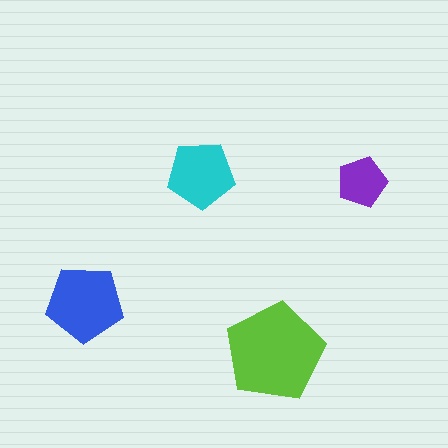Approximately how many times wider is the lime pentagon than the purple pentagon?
About 2 times wider.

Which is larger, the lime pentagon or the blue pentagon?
The lime one.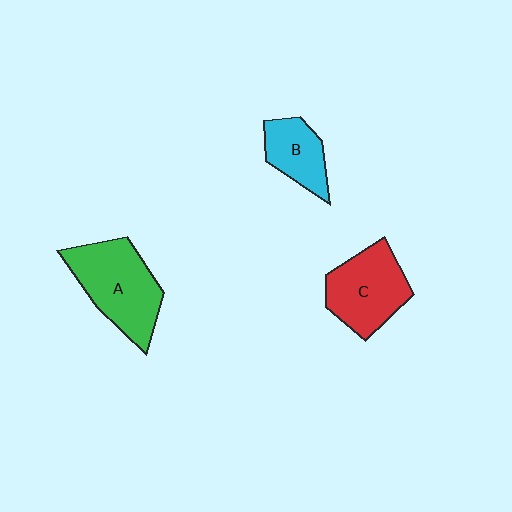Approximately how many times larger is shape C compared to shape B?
Approximately 1.5 times.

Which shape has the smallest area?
Shape B (cyan).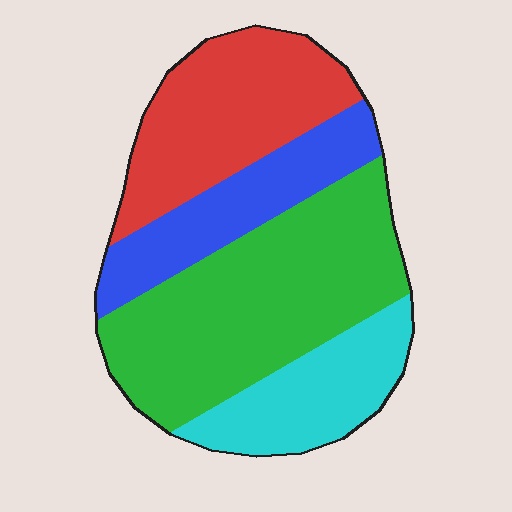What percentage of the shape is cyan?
Cyan covers roughly 15% of the shape.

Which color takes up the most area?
Green, at roughly 40%.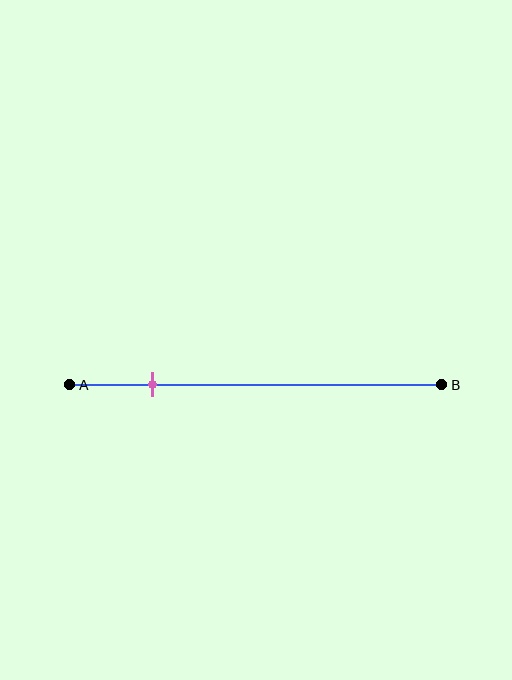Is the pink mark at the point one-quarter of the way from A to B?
Yes, the mark is approximately at the one-quarter point.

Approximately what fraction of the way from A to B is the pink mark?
The pink mark is approximately 20% of the way from A to B.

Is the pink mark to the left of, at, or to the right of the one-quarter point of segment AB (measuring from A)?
The pink mark is approximately at the one-quarter point of segment AB.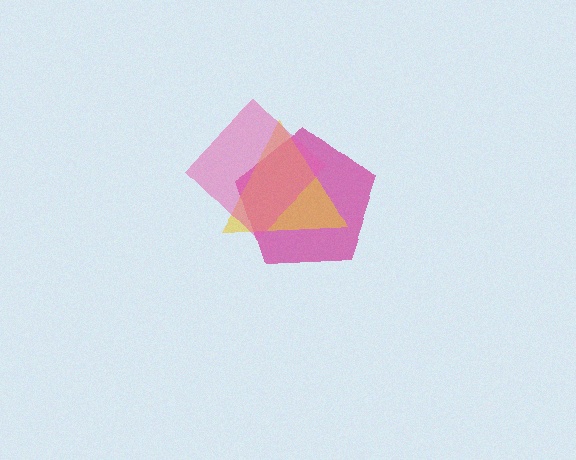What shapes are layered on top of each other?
The layered shapes are: a magenta pentagon, a yellow triangle, a pink diamond.